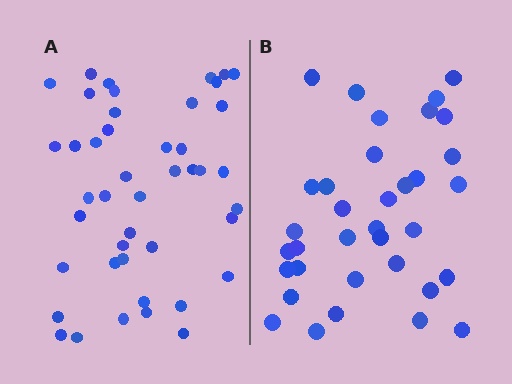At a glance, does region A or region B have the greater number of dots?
Region A (the left region) has more dots.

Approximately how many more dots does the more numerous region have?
Region A has roughly 8 or so more dots than region B.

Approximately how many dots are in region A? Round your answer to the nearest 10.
About 40 dots. (The exact count is 44, which rounds to 40.)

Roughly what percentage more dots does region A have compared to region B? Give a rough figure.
About 25% more.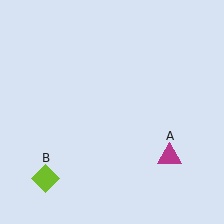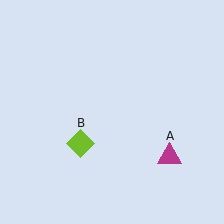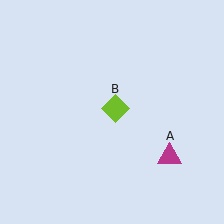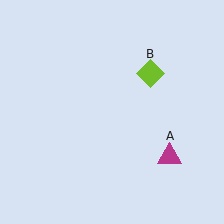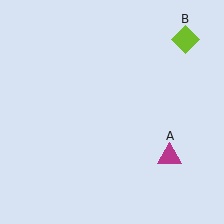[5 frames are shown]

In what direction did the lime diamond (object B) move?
The lime diamond (object B) moved up and to the right.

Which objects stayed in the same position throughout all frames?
Magenta triangle (object A) remained stationary.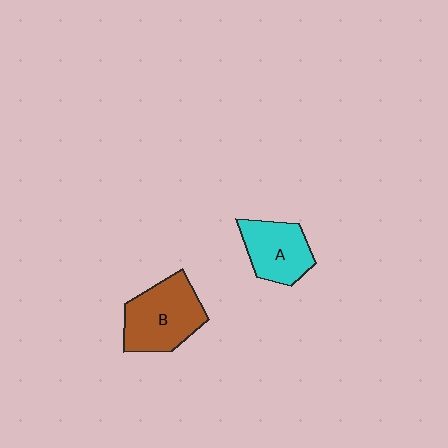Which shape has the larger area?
Shape B (brown).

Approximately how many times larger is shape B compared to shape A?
Approximately 1.3 times.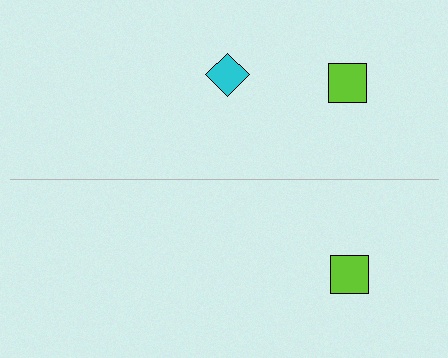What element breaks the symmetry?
A cyan diamond is missing from the bottom side.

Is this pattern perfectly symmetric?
No, the pattern is not perfectly symmetric. A cyan diamond is missing from the bottom side.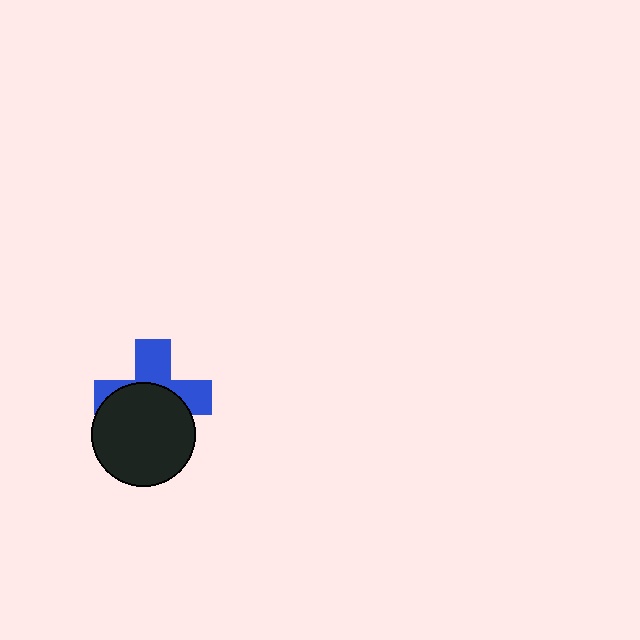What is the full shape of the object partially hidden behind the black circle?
The partially hidden object is a blue cross.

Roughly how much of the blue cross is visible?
About half of it is visible (roughly 46%).